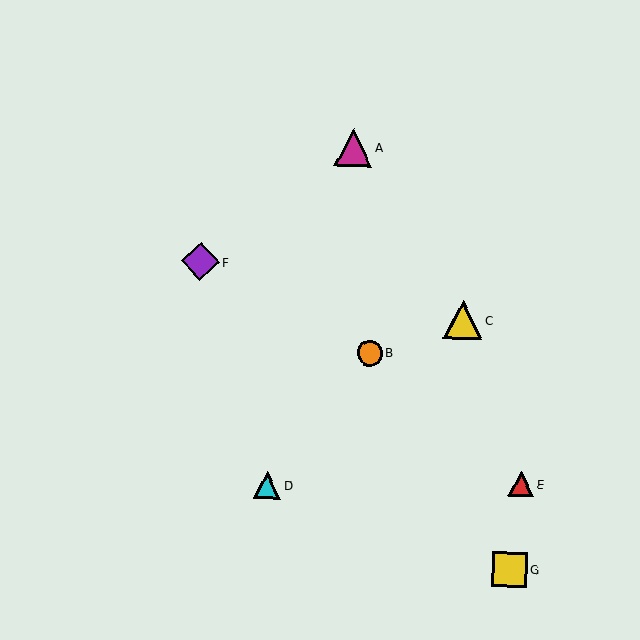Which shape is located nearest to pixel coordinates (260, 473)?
The cyan triangle (labeled D) at (267, 485) is nearest to that location.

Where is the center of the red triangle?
The center of the red triangle is at (521, 484).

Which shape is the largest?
The yellow triangle (labeled C) is the largest.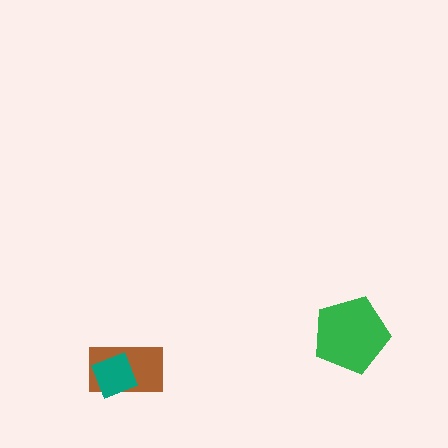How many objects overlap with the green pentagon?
0 objects overlap with the green pentagon.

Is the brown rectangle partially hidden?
Yes, it is partially covered by another shape.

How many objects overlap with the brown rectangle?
1 object overlaps with the brown rectangle.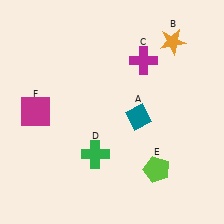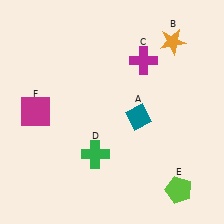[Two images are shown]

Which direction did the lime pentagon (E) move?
The lime pentagon (E) moved right.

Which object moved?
The lime pentagon (E) moved right.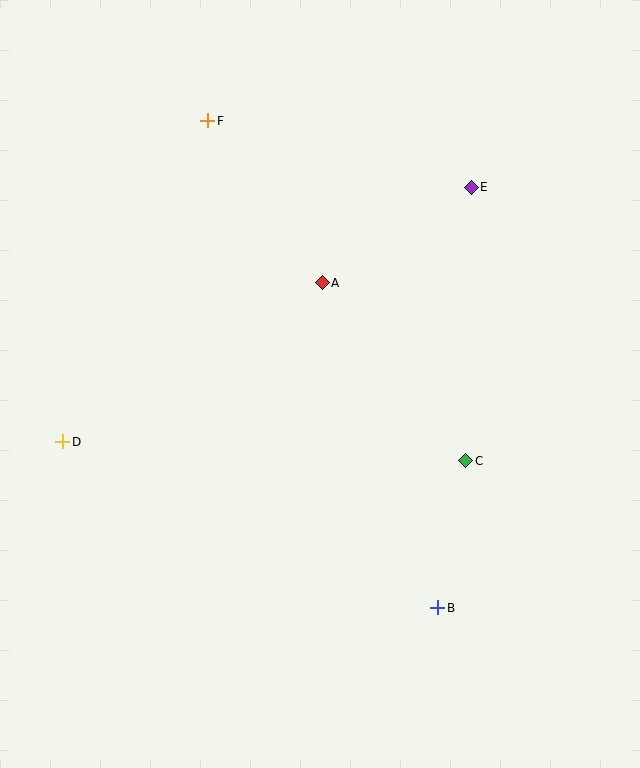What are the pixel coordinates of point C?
Point C is at (466, 461).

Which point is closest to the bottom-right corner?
Point B is closest to the bottom-right corner.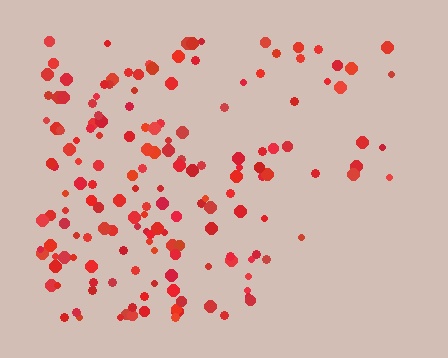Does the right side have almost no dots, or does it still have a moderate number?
Still a moderate number, just noticeably fewer than the left.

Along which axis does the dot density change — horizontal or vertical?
Horizontal.